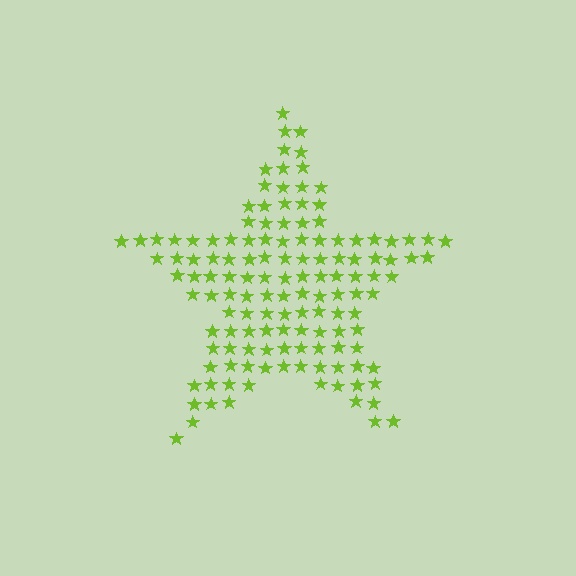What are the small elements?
The small elements are stars.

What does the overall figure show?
The overall figure shows a star.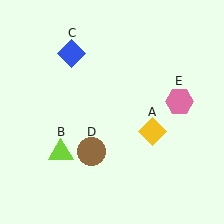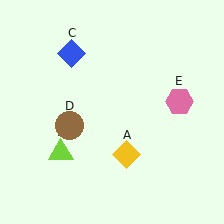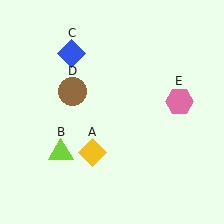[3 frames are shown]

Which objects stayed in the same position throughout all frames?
Lime triangle (object B) and blue diamond (object C) and pink hexagon (object E) remained stationary.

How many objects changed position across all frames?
2 objects changed position: yellow diamond (object A), brown circle (object D).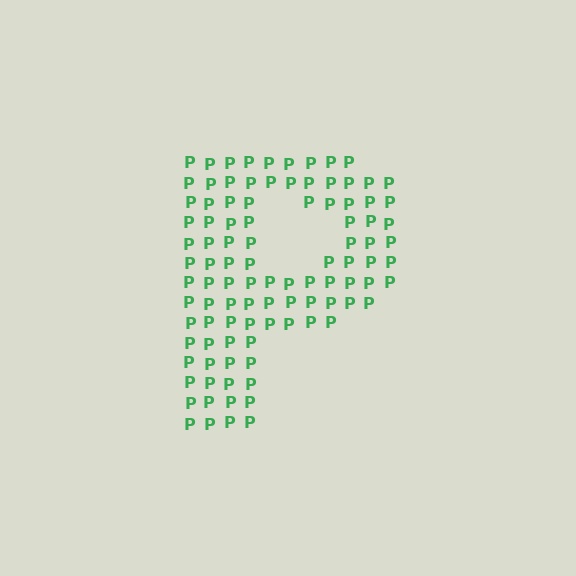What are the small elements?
The small elements are letter P's.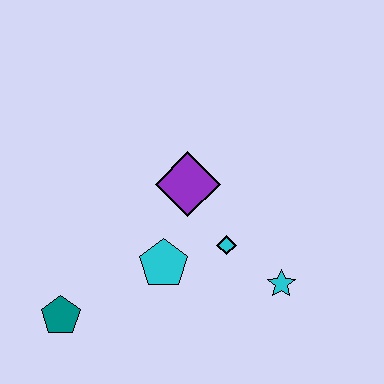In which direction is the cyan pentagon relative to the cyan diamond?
The cyan pentagon is to the left of the cyan diamond.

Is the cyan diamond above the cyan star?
Yes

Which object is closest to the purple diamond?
The cyan diamond is closest to the purple diamond.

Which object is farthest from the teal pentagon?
The cyan star is farthest from the teal pentagon.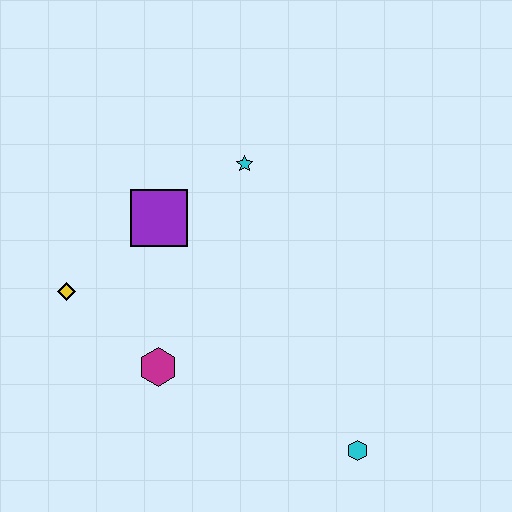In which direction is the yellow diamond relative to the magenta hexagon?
The yellow diamond is to the left of the magenta hexagon.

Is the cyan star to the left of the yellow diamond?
No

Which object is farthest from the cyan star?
The cyan hexagon is farthest from the cyan star.